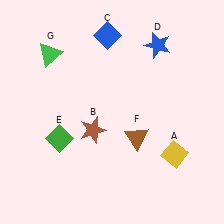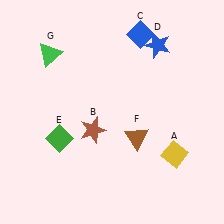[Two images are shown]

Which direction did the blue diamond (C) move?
The blue diamond (C) moved right.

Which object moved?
The blue diamond (C) moved right.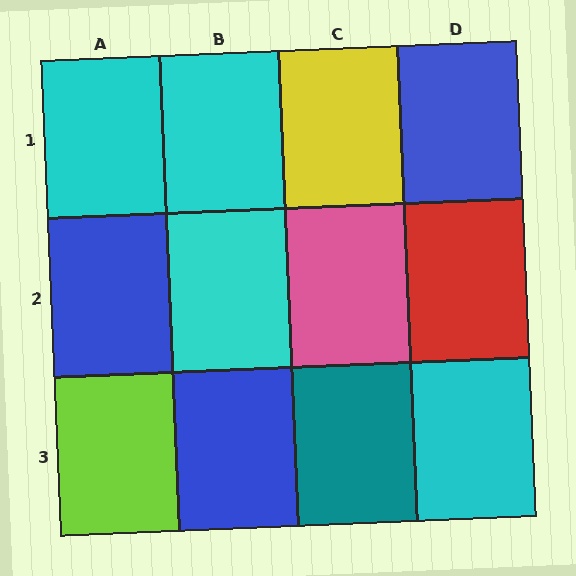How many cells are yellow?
1 cell is yellow.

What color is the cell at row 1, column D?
Blue.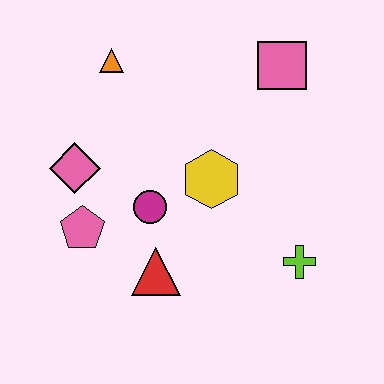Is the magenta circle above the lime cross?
Yes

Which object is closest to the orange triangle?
The pink diamond is closest to the orange triangle.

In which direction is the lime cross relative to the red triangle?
The lime cross is to the right of the red triangle.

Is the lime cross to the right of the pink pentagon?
Yes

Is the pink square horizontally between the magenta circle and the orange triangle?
No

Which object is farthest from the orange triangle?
The lime cross is farthest from the orange triangle.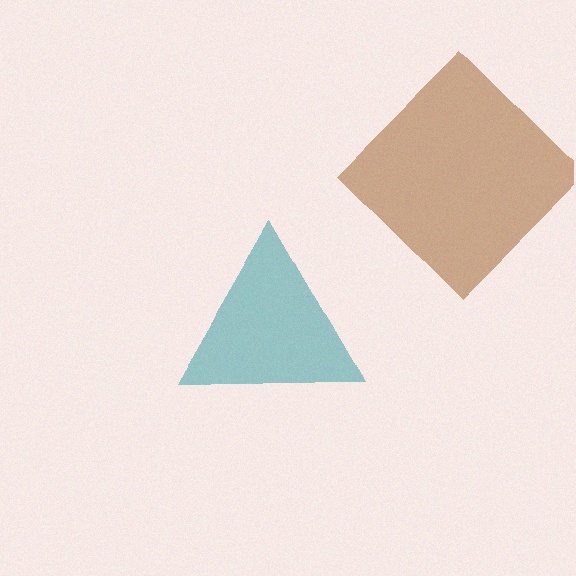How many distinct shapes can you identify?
There are 2 distinct shapes: a teal triangle, a brown diamond.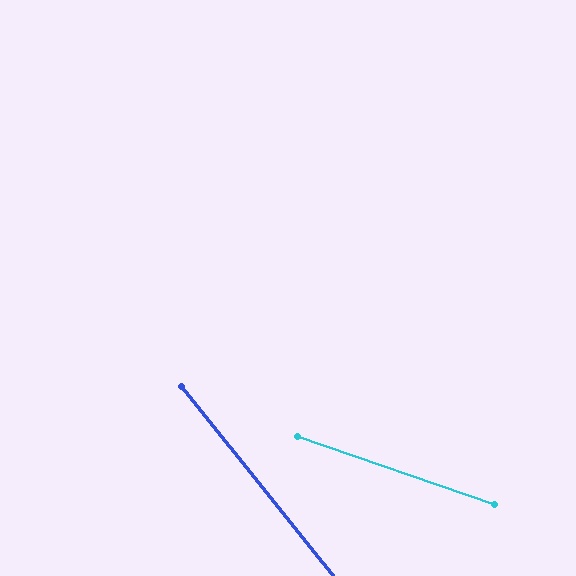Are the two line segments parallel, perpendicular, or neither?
Neither parallel nor perpendicular — they differ by about 32°.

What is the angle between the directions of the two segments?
Approximately 32 degrees.